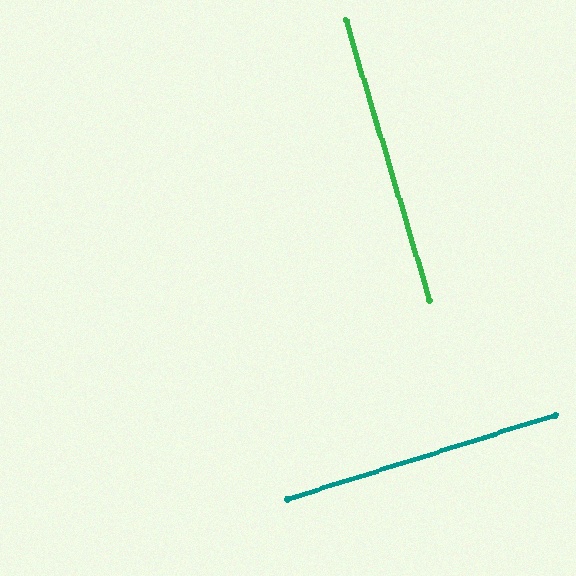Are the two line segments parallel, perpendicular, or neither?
Perpendicular — they meet at approximately 89°.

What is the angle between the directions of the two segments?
Approximately 89 degrees.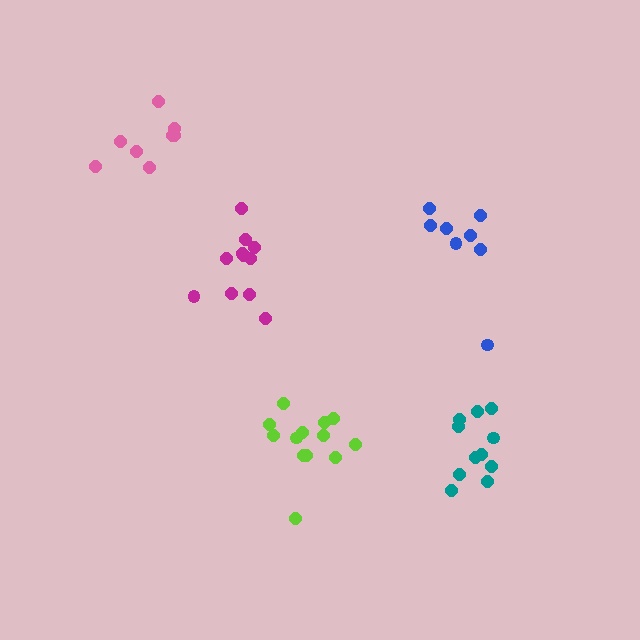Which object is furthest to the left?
The pink cluster is leftmost.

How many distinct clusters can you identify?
There are 5 distinct clusters.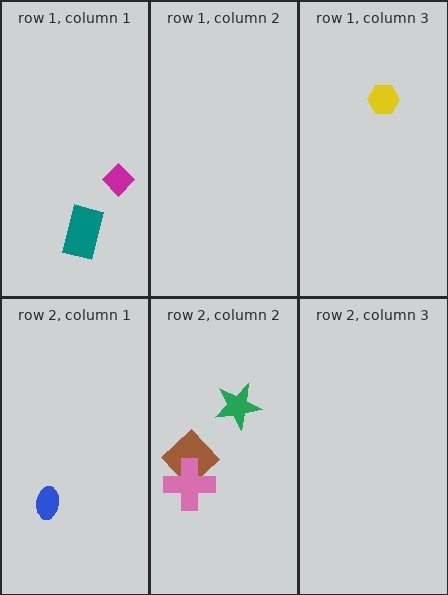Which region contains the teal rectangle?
The row 1, column 1 region.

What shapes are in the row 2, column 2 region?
The brown diamond, the pink cross, the green star.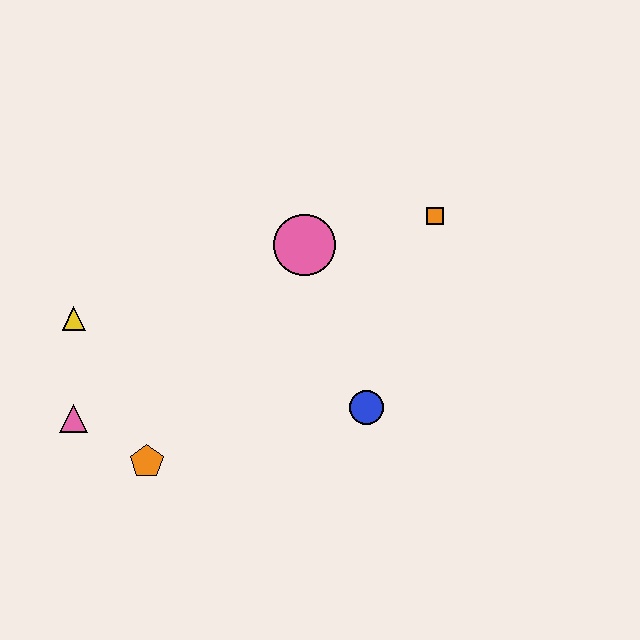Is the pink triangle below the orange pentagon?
No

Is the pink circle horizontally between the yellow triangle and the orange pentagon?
No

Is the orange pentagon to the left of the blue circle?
Yes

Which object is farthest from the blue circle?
The yellow triangle is farthest from the blue circle.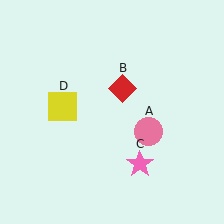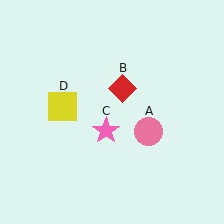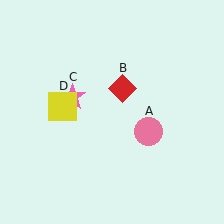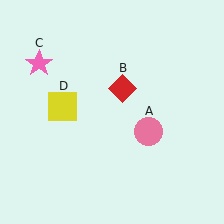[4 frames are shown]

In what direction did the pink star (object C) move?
The pink star (object C) moved up and to the left.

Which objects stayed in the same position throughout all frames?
Pink circle (object A) and red diamond (object B) and yellow square (object D) remained stationary.